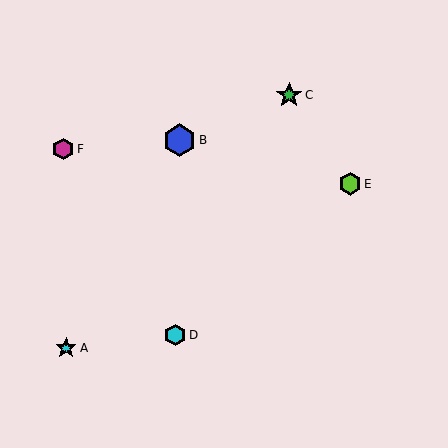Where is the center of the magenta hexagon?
The center of the magenta hexagon is at (63, 149).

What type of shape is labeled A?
Shape A is a cyan star.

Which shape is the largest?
The blue hexagon (labeled B) is the largest.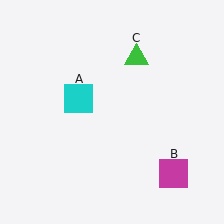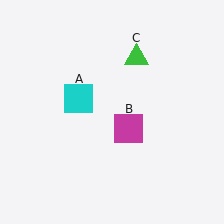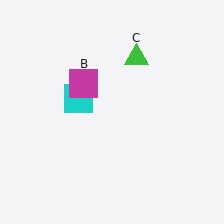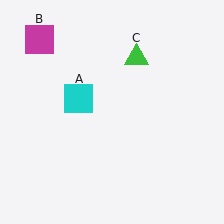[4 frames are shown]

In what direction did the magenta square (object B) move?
The magenta square (object B) moved up and to the left.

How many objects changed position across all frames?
1 object changed position: magenta square (object B).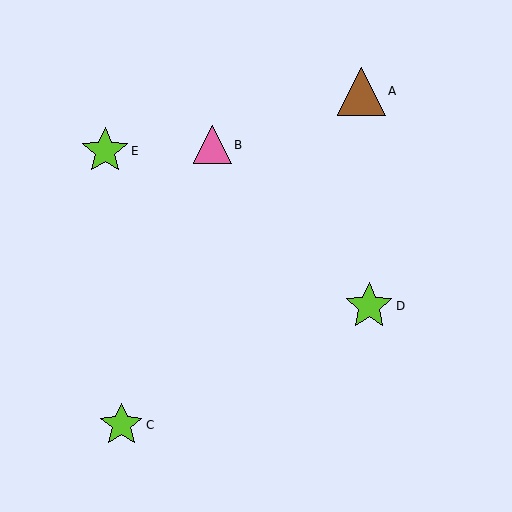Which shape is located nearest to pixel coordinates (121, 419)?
The lime star (labeled C) at (121, 425) is nearest to that location.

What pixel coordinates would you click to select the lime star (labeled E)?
Click at (105, 151) to select the lime star E.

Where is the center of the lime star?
The center of the lime star is at (369, 306).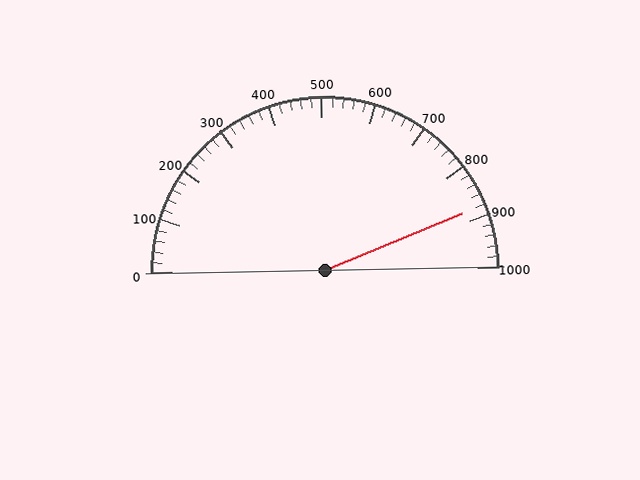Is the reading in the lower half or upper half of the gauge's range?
The reading is in the upper half of the range (0 to 1000).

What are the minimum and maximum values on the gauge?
The gauge ranges from 0 to 1000.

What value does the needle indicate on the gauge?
The needle indicates approximately 880.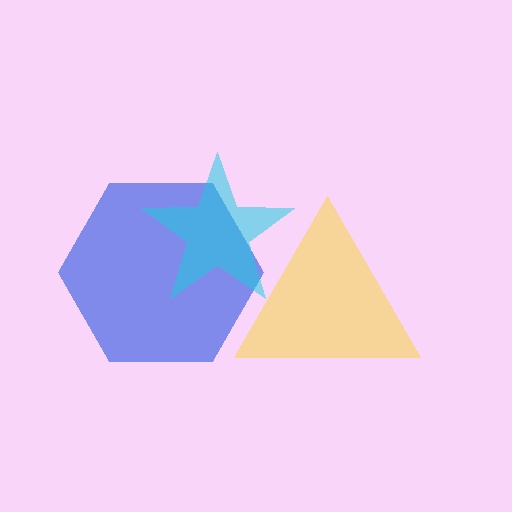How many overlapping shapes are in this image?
There are 3 overlapping shapes in the image.